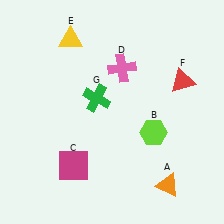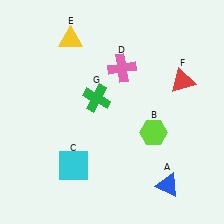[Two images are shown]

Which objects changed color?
A changed from orange to blue. C changed from magenta to cyan.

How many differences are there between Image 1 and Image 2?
There are 2 differences between the two images.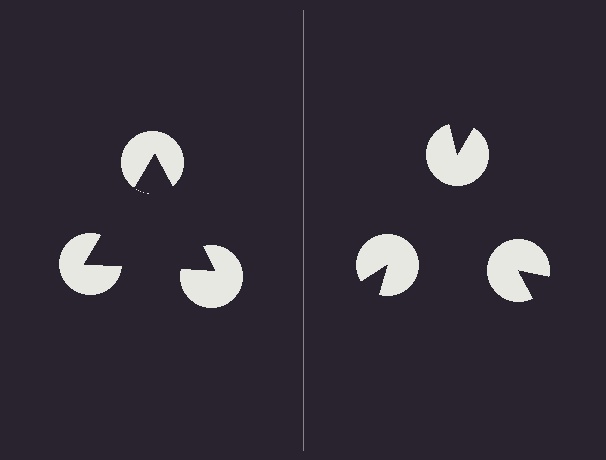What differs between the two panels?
The pac-man discs are positioned identically on both sides; only the wedge orientations differ. On the left they align to a triangle; on the right they are misaligned.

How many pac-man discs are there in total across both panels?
6 — 3 on each side.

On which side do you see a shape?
An illusory triangle appears on the left side. On the right side the wedge cuts are rotated, so no coherent shape forms.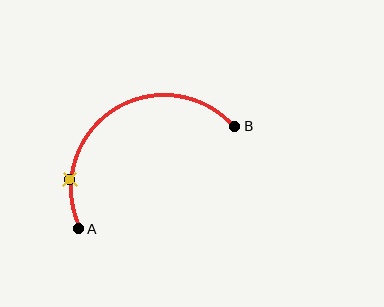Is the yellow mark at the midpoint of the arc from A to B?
No. The yellow mark lies on the arc but is closer to endpoint A. The arc midpoint would be at the point on the curve equidistant along the arc from both A and B.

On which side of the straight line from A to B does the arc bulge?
The arc bulges above the straight line connecting A and B.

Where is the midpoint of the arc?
The arc midpoint is the point on the curve farthest from the straight line joining A and B. It sits above that line.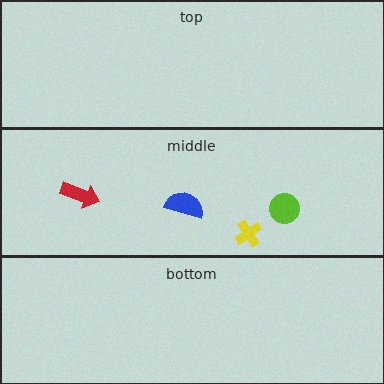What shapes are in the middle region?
The lime circle, the yellow cross, the blue semicircle, the red arrow.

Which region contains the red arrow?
The middle region.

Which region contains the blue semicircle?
The middle region.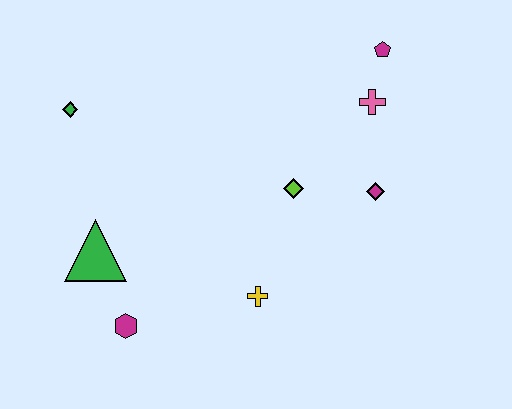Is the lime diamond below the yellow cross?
No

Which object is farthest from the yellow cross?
The magenta pentagon is farthest from the yellow cross.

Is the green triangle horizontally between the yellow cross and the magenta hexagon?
No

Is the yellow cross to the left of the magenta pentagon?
Yes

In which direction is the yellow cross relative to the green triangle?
The yellow cross is to the right of the green triangle.